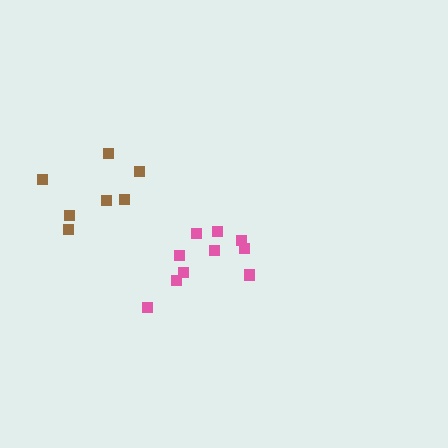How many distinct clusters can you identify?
There are 2 distinct clusters.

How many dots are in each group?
Group 1: 10 dots, Group 2: 7 dots (17 total).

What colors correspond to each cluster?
The clusters are colored: pink, brown.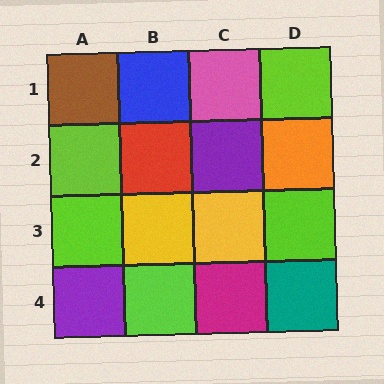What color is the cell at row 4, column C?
Magenta.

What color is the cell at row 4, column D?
Teal.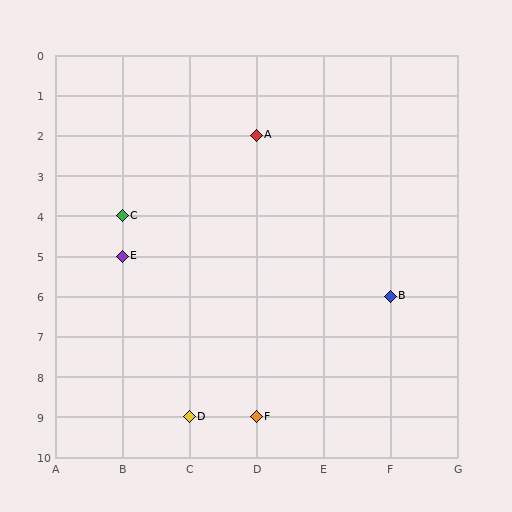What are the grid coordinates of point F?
Point F is at grid coordinates (D, 9).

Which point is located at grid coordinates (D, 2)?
Point A is at (D, 2).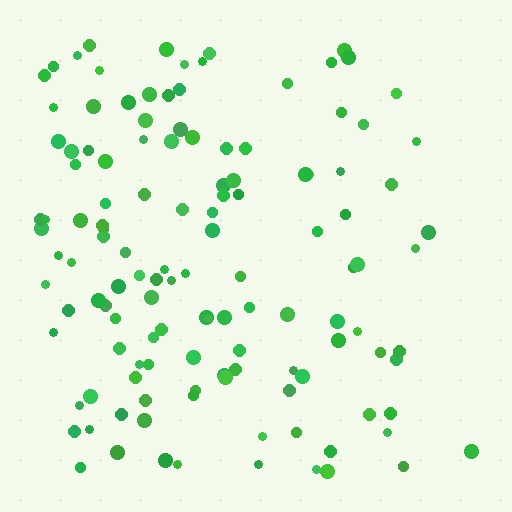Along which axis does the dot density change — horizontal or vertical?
Horizontal.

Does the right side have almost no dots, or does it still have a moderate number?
Still a moderate number, just noticeably fewer than the left.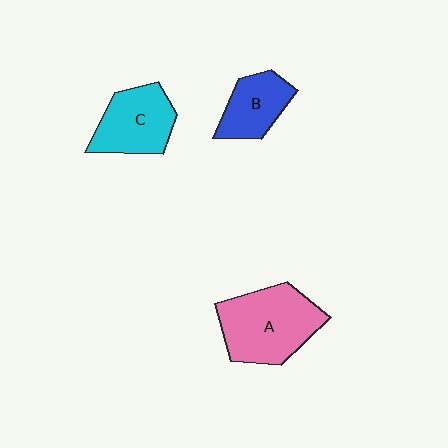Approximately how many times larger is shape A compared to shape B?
Approximately 1.7 times.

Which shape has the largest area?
Shape A (pink).